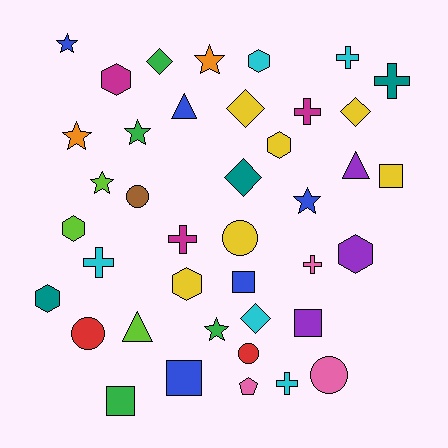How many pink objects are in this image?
There are 3 pink objects.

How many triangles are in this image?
There are 3 triangles.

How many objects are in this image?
There are 40 objects.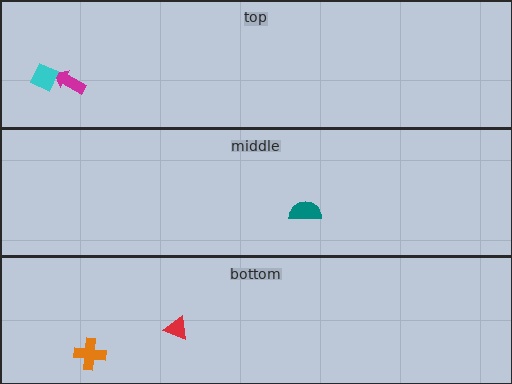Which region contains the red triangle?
The bottom region.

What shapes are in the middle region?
The teal semicircle.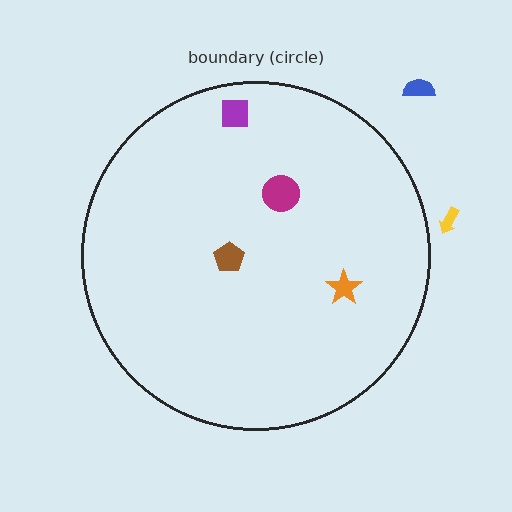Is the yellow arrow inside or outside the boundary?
Outside.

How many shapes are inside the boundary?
4 inside, 2 outside.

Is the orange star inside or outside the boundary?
Inside.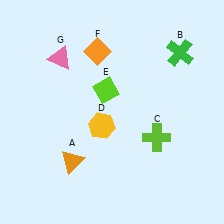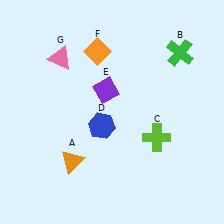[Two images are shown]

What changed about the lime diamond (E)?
In Image 1, E is lime. In Image 2, it changed to purple.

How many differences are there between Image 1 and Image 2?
There are 2 differences between the two images.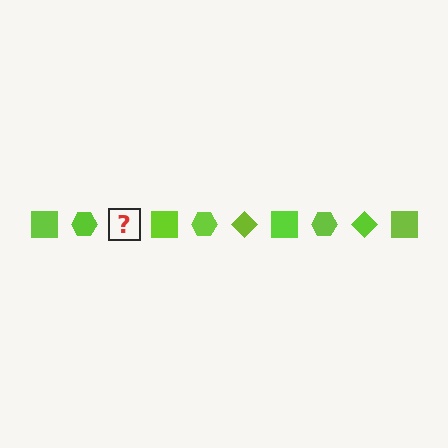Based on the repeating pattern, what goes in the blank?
The blank should be a lime diamond.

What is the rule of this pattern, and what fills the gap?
The rule is that the pattern cycles through square, hexagon, diamond shapes in lime. The gap should be filled with a lime diamond.